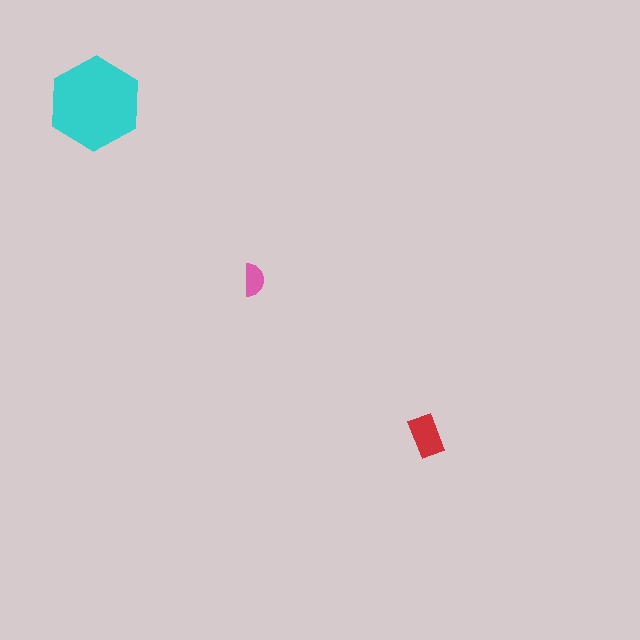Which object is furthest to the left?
The cyan hexagon is leftmost.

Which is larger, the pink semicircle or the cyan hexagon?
The cyan hexagon.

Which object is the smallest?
The pink semicircle.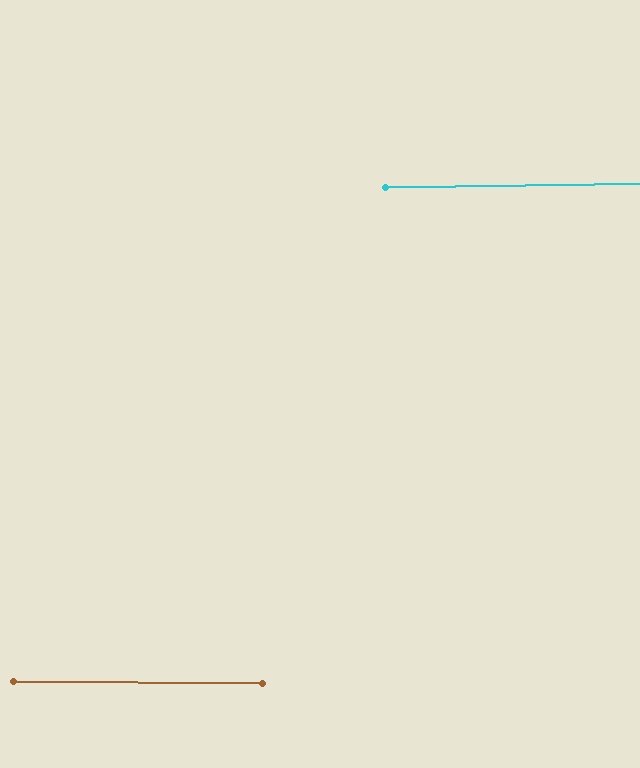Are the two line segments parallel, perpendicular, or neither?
Parallel — their directions differ by only 1.4°.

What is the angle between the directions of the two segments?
Approximately 1 degree.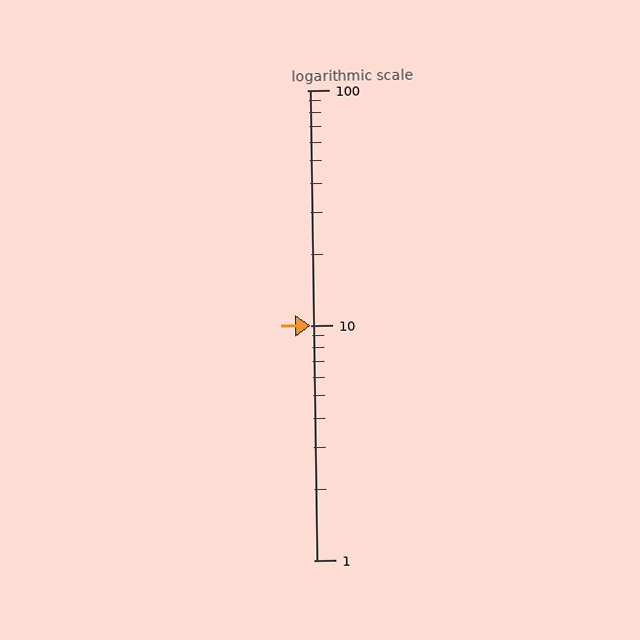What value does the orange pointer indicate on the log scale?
The pointer indicates approximately 10.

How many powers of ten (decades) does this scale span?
The scale spans 2 decades, from 1 to 100.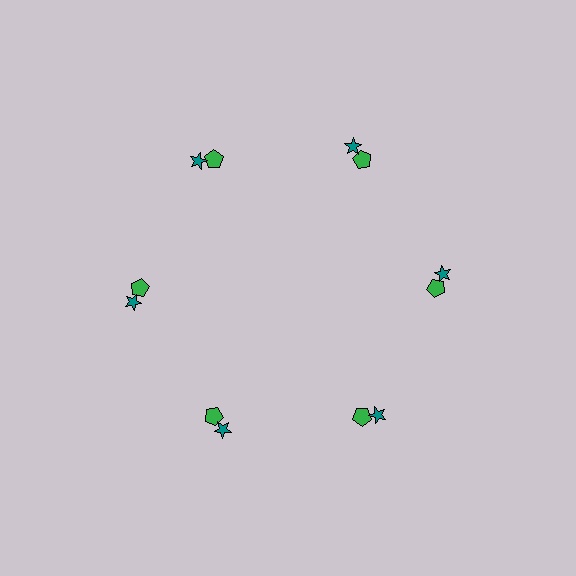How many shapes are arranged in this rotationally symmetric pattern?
There are 12 shapes, arranged in 6 groups of 2.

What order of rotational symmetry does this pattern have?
This pattern has 6-fold rotational symmetry.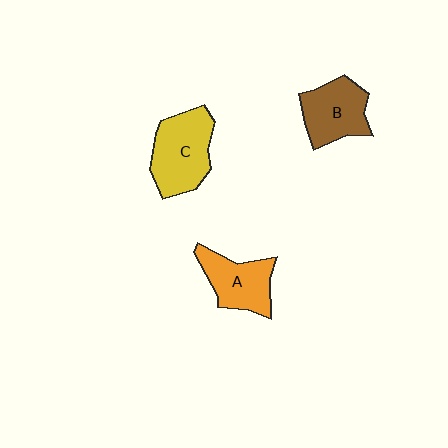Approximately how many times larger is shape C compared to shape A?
Approximately 1.3 times.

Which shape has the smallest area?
Shape A (orange).